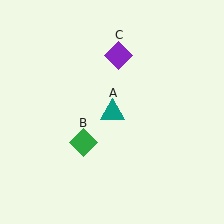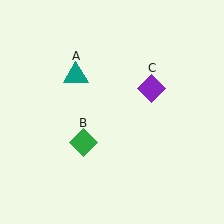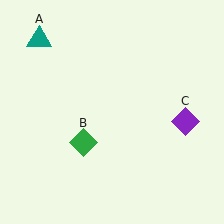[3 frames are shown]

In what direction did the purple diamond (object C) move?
The purple diamond (object C) moved down and to the right.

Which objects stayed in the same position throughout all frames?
Green diamond (object B) remained stationary.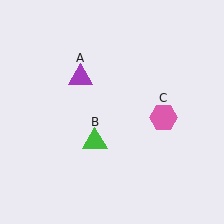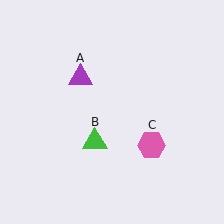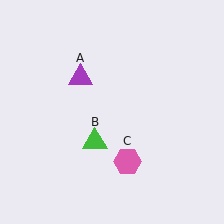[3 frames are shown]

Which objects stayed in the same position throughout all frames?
Purple triangle (object A) and green triangle (object B) remained stationary.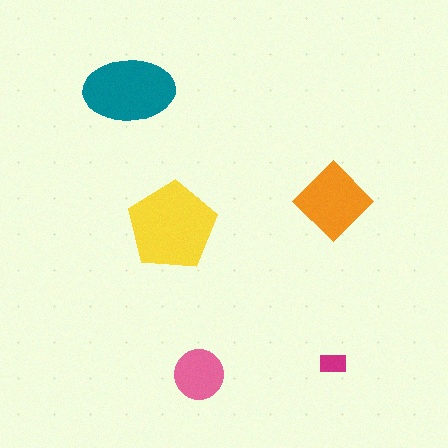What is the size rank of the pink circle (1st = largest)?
4th.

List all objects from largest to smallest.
The yellow pentagon, the teal ellipse, the orange diamond, the pink circle, the magenta rectangle.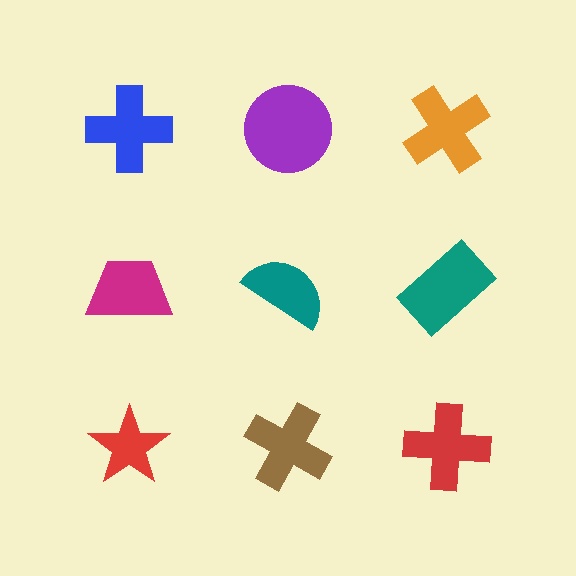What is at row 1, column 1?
A blue cross.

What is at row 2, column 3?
A teal rectangle.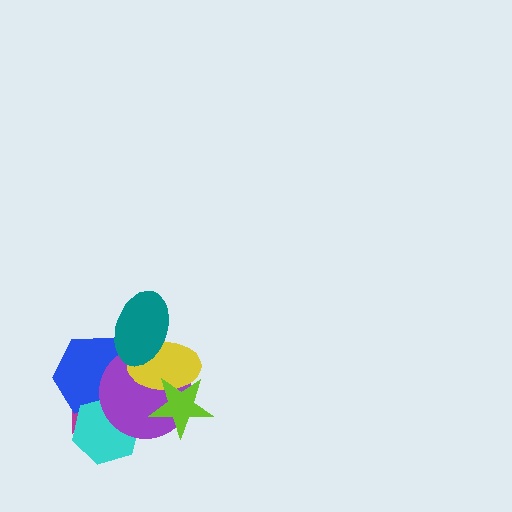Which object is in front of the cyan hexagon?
The purple circle is in front of the cyan hexagon.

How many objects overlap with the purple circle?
6 objects overlap with the purple circle.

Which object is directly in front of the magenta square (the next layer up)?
The blue hexagon is directly in front of the magenta square.